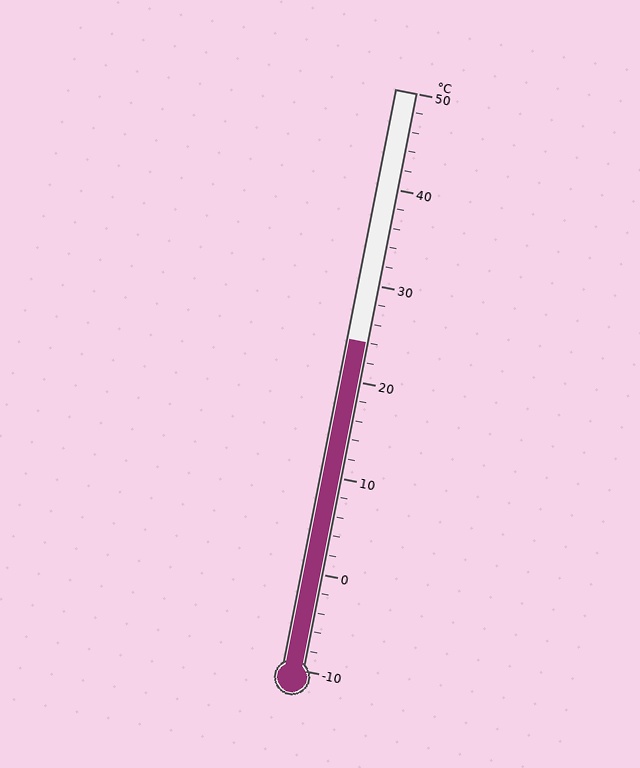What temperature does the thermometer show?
The thermometer shows approximately 24°C.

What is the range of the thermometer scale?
The thermometer scale ranges from -10°C to 50°C.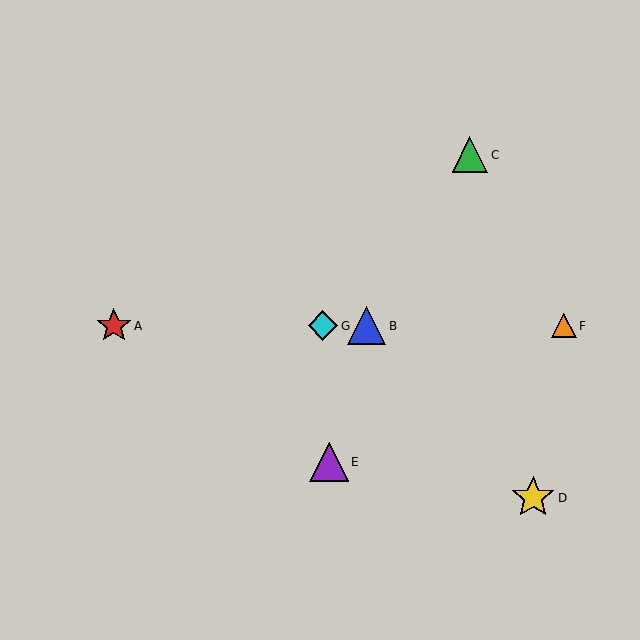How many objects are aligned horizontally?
4 objects (A, B, F, G) are aligned horizontally.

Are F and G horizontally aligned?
Yes, both are at y≈326.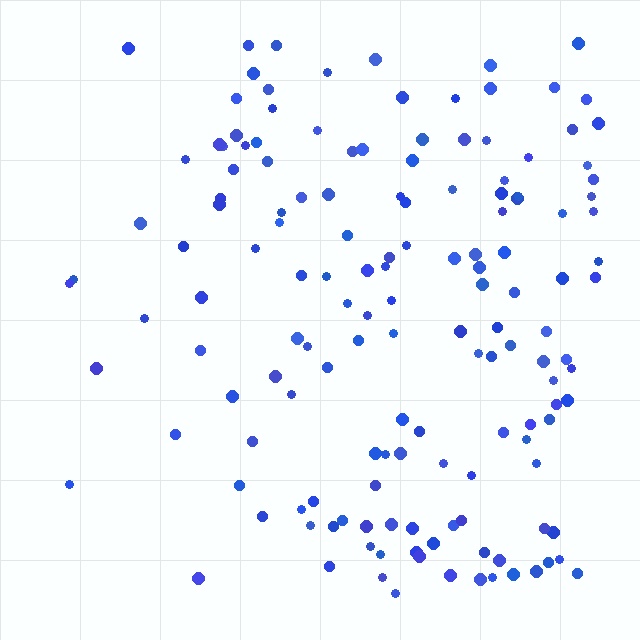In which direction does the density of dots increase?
From left to right, with the right side densest.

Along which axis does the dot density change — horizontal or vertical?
Horizontal.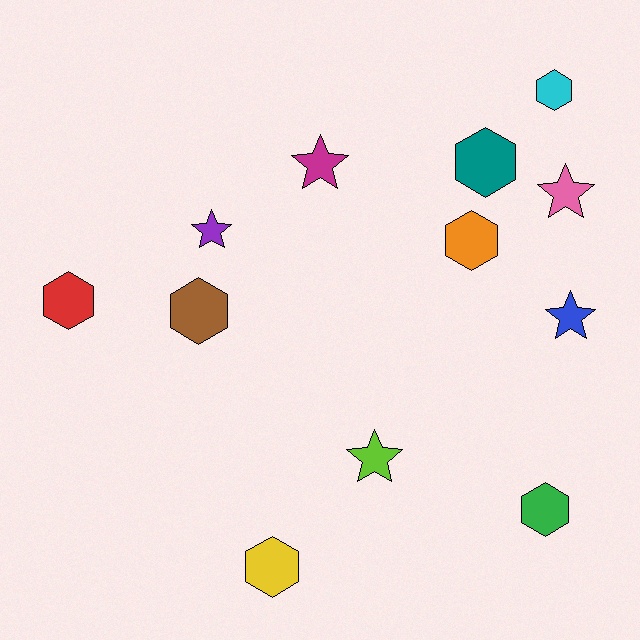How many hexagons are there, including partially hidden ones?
There are 7 hexagons.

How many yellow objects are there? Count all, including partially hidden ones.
There is 1 yellow object.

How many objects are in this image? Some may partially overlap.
There are 12 objects.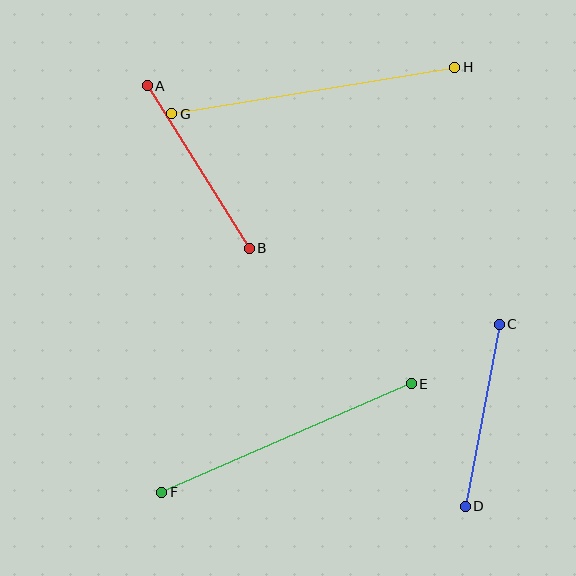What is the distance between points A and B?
The distance is approximately 192 pixels.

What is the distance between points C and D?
The distance is approximately 185 pixels.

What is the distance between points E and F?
The distance is approximately 272 pixels.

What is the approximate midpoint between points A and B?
The midpoint is at approximately (198, 167) pixels.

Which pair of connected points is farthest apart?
Points G and H are farthest apart.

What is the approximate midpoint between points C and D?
The midpoint is at approximately (482, 415) pixels.